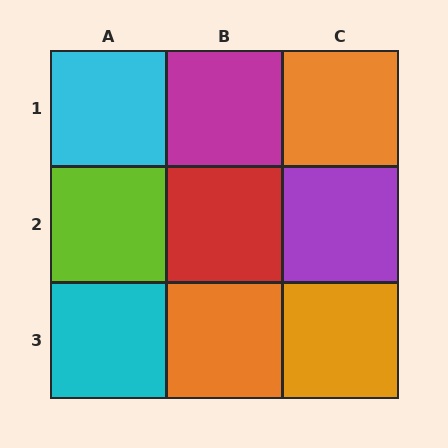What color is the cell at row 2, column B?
Red.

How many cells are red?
1 cell is red.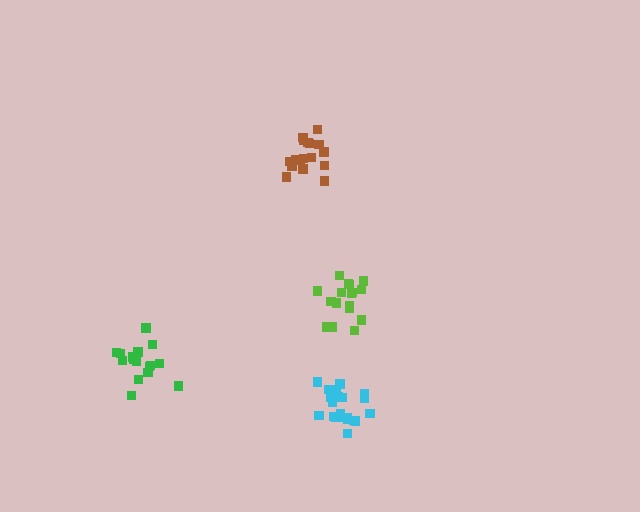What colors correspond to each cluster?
The clusters are colored: brown, lime, green, cyan.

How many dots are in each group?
Group 1: 17 dots, Group 2: 17 dots, Group 3: 18 dots, Group 4: 21 dots (73 total).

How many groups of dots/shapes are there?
There are 4 groups.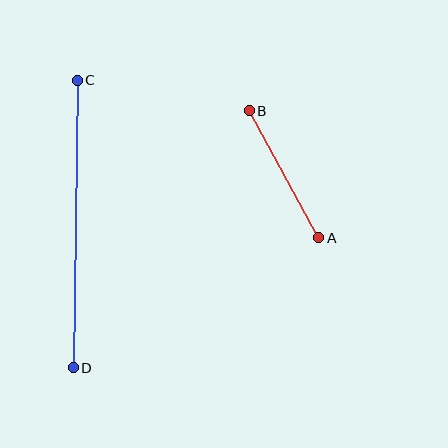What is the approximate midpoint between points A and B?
The midpoint is at approximately (284, 174) pixels.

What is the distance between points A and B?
The distance is approximately 145 pixels.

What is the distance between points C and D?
The distance is approximately 287 pixels.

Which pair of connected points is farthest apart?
Points C and D are farthest apart.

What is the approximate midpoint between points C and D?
The midpoint is at approximately (75, 224) pixels.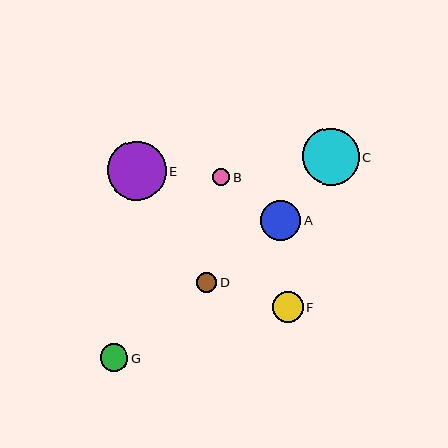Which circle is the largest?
Circle E is the largest with a size of approximately 59 pixels.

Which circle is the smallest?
Circle B is the smallest with a size of approximately 17 pixels.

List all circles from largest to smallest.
From largest to smallest: E, C, A, F, G, D, B.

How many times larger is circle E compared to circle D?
Circle E is approximately 2.9 times the size of circle D.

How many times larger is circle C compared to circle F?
Circle C is approximately 1.8 times the size of circle F.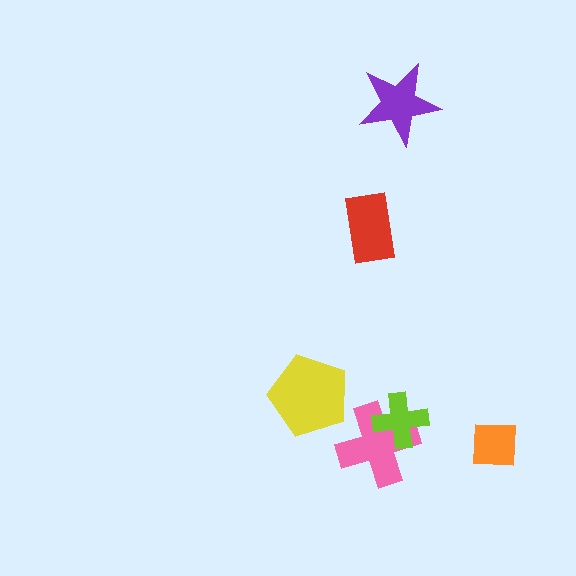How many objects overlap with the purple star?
0 objects overlap with the purple star.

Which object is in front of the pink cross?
The lime cross is in front of the pink cross.